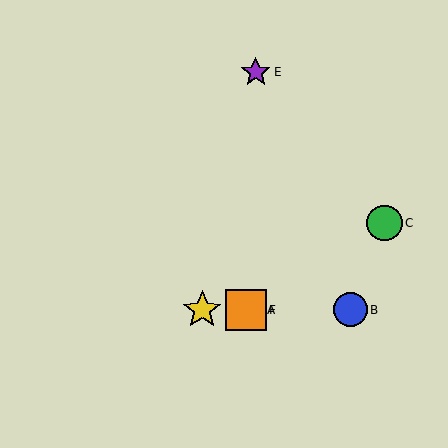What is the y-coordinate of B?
Object B is at y≈310.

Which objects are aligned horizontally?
Objects A, B, D, F are aligned horizontally.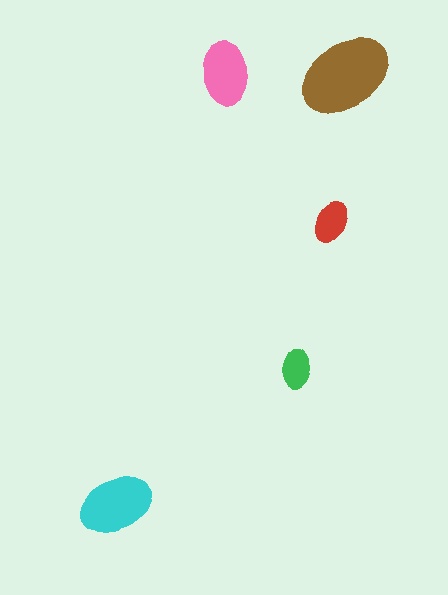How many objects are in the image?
There are 5 objects in the image.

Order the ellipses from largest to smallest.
the brown one, the cyan one, the pink one, the red one, the green one.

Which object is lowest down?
The cyan ellipse is bottommost.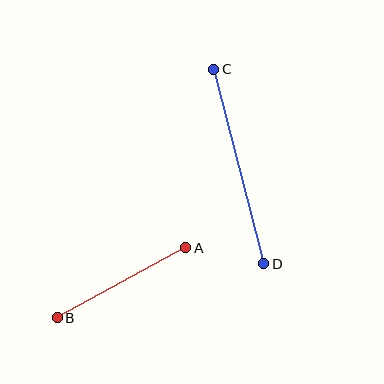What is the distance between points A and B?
The distance is approximately 147 pixels.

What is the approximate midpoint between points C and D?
The midpoint is at approximately (239, 166) pixels.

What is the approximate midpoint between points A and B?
The midpoint is at approximately (122, 283) pixels.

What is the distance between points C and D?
The distance is approximately 201 pixels.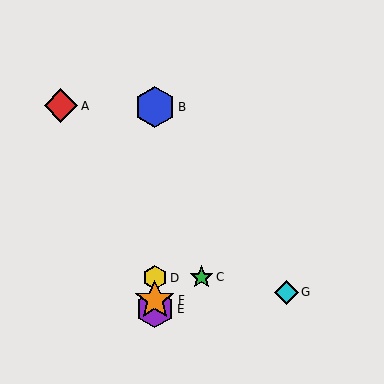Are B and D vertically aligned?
Yes, both are at x≈155.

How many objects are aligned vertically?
4 objects (B, D, E, F) are aligned vertically.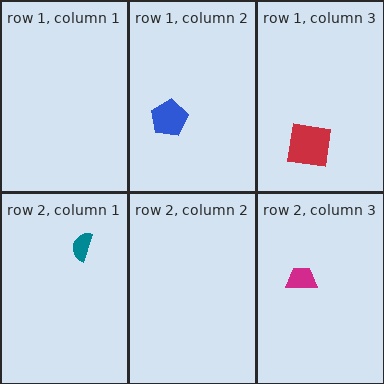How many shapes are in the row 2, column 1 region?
1.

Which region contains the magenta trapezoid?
The row 2, column 3 region.